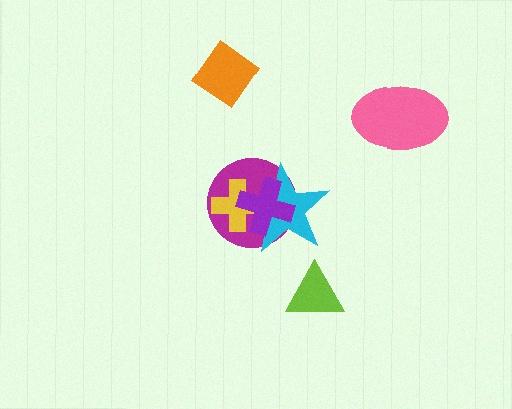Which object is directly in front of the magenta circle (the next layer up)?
The yellow cross is directly in front of the magenta circle.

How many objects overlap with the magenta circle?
3 objects overlap with the magenta circle.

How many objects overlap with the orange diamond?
0 objects overlap with the orange diamond.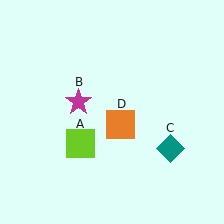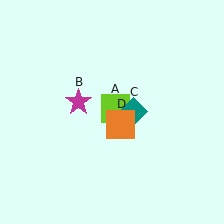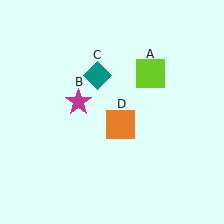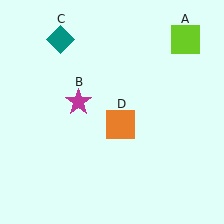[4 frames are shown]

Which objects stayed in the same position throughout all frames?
Magenta star (object B) and orange square (object D) remained stationary.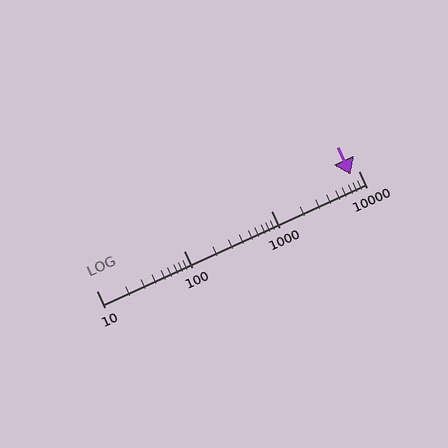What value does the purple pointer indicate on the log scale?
The pointer indicates approximately 8200.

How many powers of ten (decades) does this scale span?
The scale spans 3 decades, from 10 to 10000.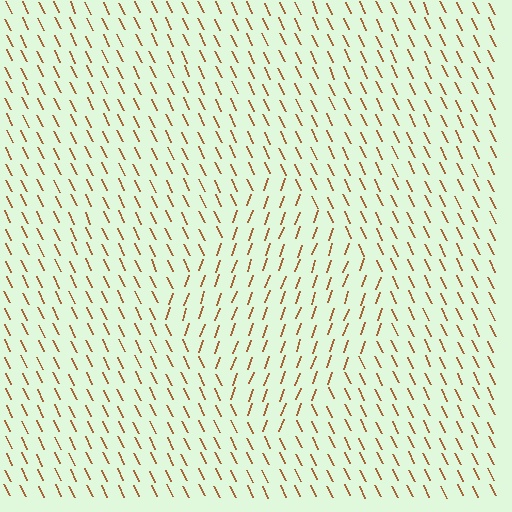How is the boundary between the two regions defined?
The boundary is defined purely by a change in line orientation (approximately 45 degrees difference). All lines are the same color and thickness.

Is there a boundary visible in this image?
Yes, there is a texture boundary formed by a change in line orientation.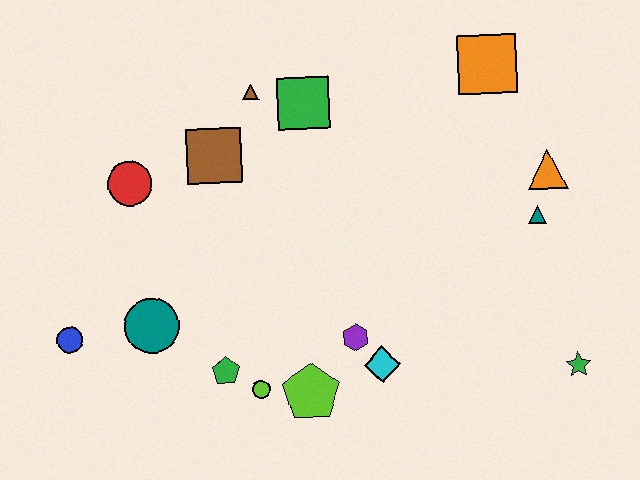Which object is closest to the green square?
The brown triangle is closest to the green square.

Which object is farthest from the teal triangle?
The blue circle is farthest from the teal triangle.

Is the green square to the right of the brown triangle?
Yes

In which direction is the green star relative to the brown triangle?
The green star is to the right of the brown triangle.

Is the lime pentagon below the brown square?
Yes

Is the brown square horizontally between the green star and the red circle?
Yes